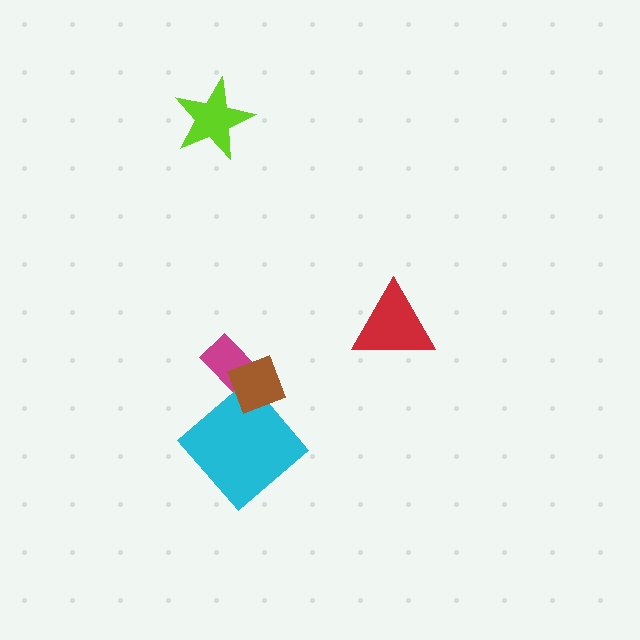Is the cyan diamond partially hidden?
Yes, it is partially covered by another shape.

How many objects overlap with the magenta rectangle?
1 object overlaps with the magenta rectangle.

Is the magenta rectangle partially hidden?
Yes, it is partially covered by another shape.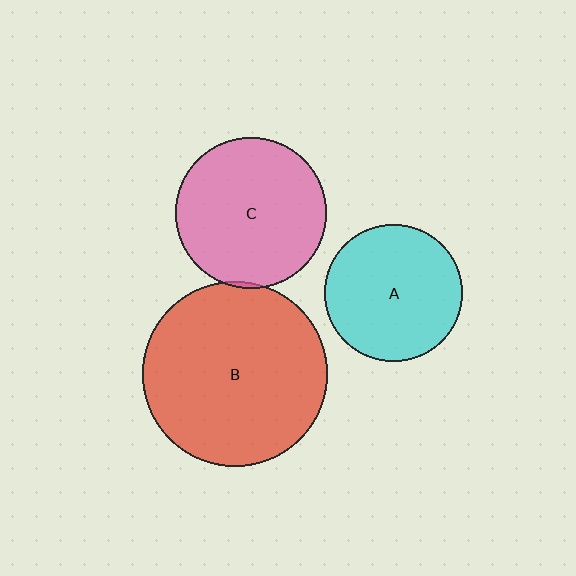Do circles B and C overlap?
Yes.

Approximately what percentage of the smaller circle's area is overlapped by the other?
Approximately 5%.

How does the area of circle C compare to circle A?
Approximately 1.2 times.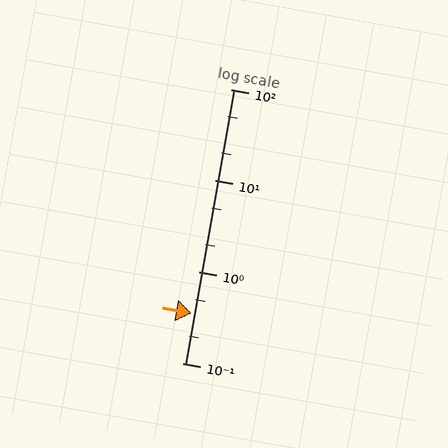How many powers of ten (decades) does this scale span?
The scale spans 3 decades, from 0.1 to 100.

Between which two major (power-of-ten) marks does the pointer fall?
The pointer is between 0.1 and 1.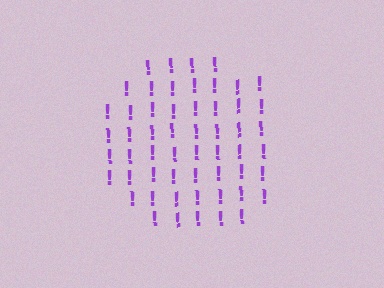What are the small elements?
The small elements are exclamation marks.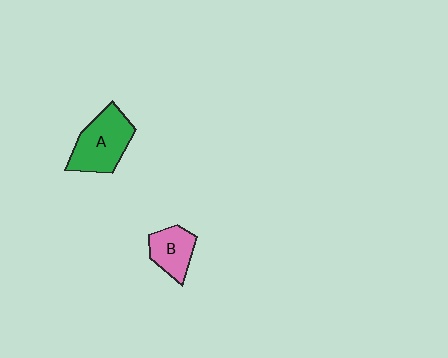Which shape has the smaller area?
Shape B (pink).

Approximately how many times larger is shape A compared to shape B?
Approximately 1.6 times.